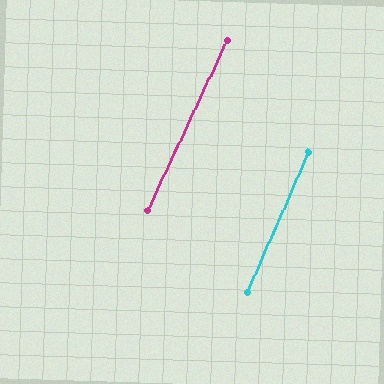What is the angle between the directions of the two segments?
Approximately 1 degree.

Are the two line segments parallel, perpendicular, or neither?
Parallel — their directions differ by only 1.5°.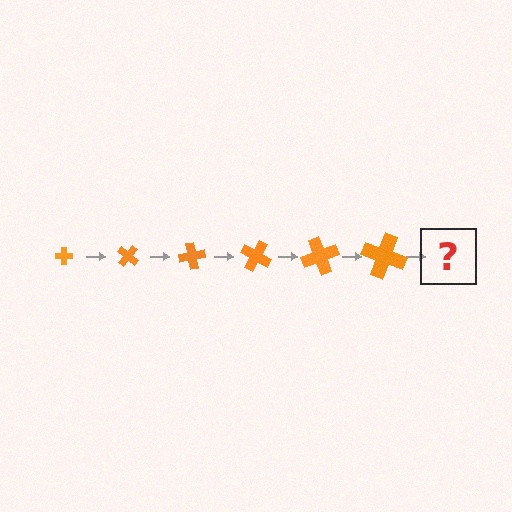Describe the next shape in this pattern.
It should be a cross, larger than the previous one and rotated 240 degrees from the start.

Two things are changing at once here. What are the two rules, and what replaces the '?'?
The two rules are that the cross grows larger each step and it rotates 40 degrees each step. The '?' should be a cross, larger than the previous one and rotated 240 degrees from the start.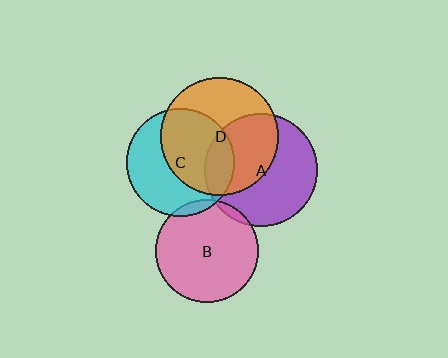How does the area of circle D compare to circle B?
Approximately 1.3 times.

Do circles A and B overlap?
Yes.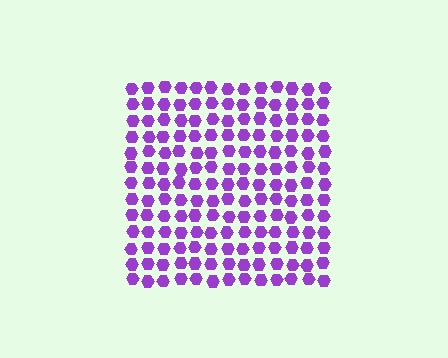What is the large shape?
The large shape is a square.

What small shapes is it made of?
It is made of small hexagons.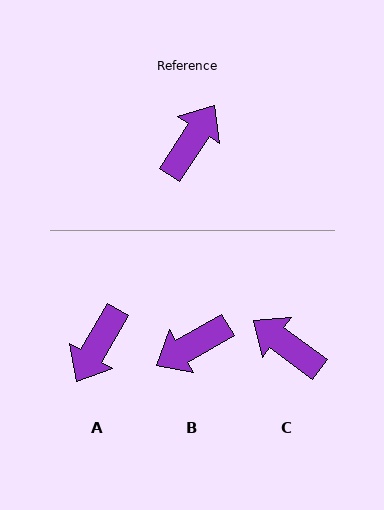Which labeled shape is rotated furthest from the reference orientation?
A, about 177 degrees away.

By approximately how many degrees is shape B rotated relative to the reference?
Approximately 152 degrees counter-clockwise.